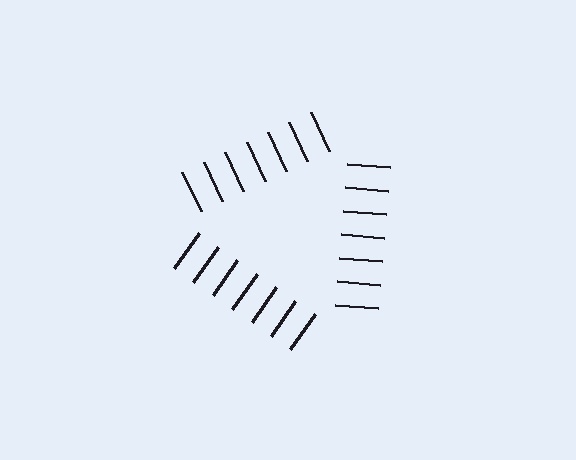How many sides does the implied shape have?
3 sides — the line-ends trace a triangle.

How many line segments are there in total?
21 — 7 along each of the 3 edges.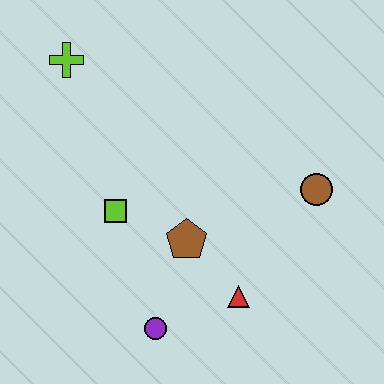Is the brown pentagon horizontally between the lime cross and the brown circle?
Yes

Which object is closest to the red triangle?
The brown pentagon is closest to the red triangle.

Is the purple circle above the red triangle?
No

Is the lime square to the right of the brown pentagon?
No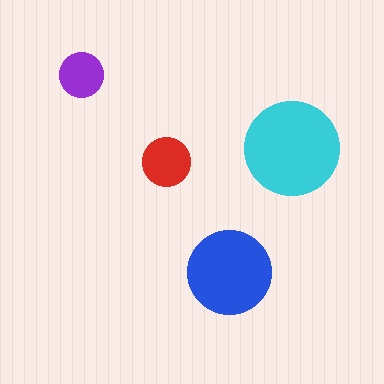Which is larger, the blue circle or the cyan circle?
The cyan one.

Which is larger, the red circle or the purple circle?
The red one.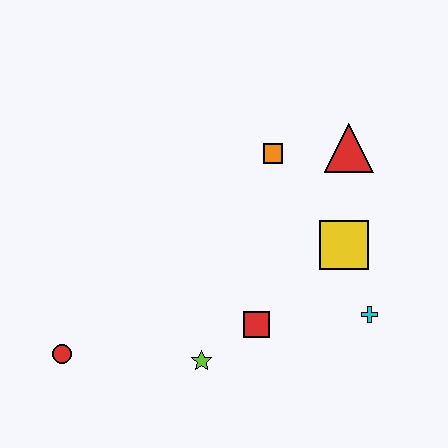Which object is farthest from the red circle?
The red triangle is farthest from the red circle.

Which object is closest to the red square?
The lime star is closest to the red square.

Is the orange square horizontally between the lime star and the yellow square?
Yes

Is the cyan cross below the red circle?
No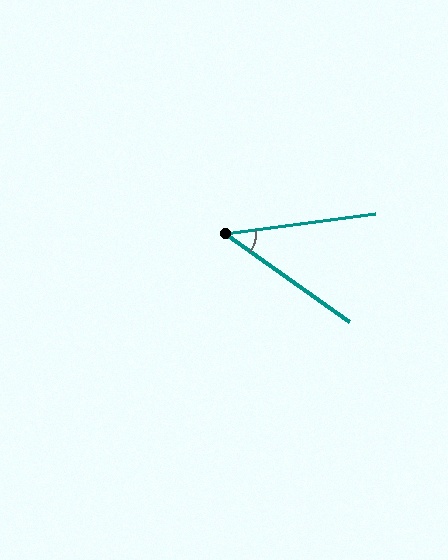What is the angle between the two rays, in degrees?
Approximately 43 degrees.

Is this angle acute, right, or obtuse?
It is acute.